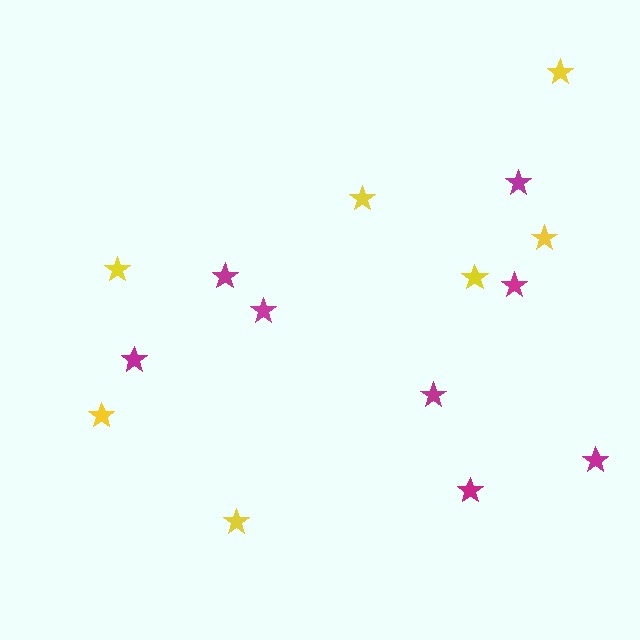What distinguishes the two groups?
There are 2 groups: one group of magenta stars (8) and one group of yellow stars (7).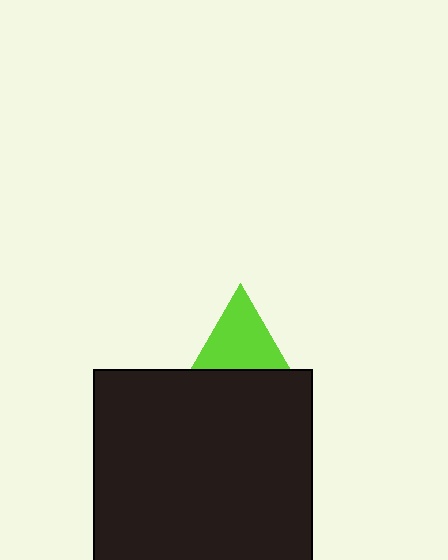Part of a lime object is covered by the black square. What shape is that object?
It is a triangle.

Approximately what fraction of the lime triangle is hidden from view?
Roughly 45% of the lime triangle is hidden behind the black square.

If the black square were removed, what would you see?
You would see the complete lime triangle.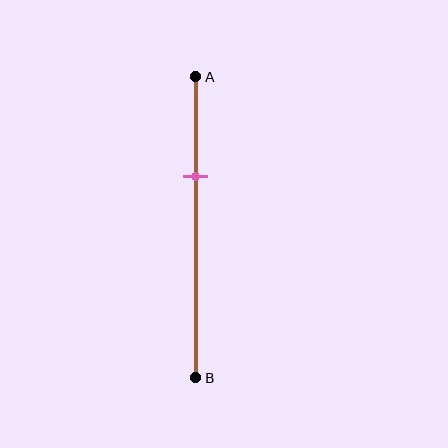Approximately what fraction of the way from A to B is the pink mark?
The pink mark is approximately 35% of the way from A to B.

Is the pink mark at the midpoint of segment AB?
No, the mark is at about 35% from A, not at the 50% midpoint.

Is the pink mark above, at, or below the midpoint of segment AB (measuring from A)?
The pink mark is above the midpoint of segment AB.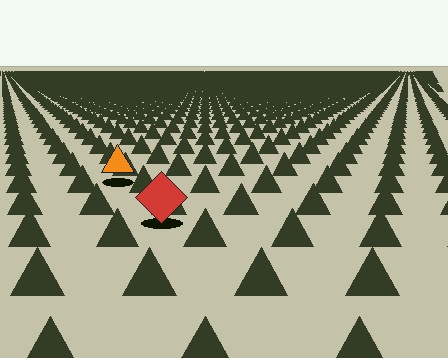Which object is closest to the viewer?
The red diamond is closest. The texture marks near it are larger and more spread out.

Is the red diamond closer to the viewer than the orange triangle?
Yes. The red diamond is closer — you can tell from the texture gradient: the ground texture is coarser near it.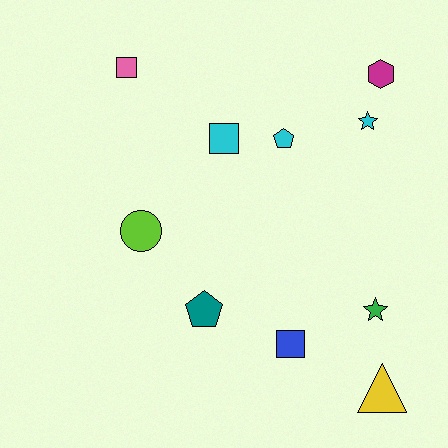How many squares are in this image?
There are 3 squares.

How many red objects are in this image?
There are no red objects.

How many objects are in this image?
There are 10 objects.